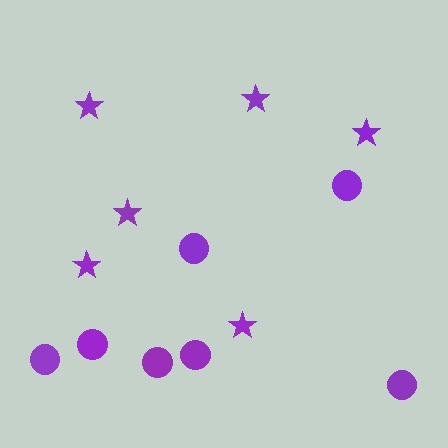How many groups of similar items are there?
There are 2 groups: one group of stars (6) and one group of circles (7).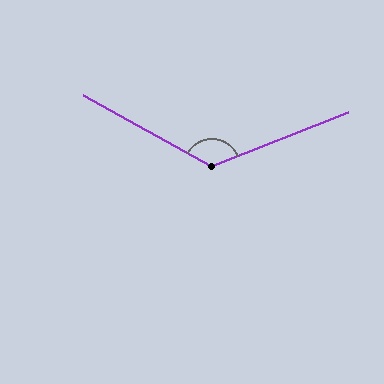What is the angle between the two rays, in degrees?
Approximately 129 degrees.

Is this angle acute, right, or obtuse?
It is obtuse.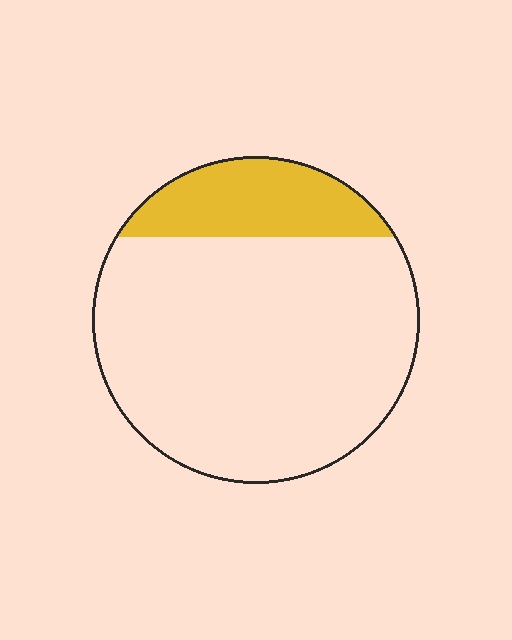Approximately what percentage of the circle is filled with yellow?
Approximately 20%.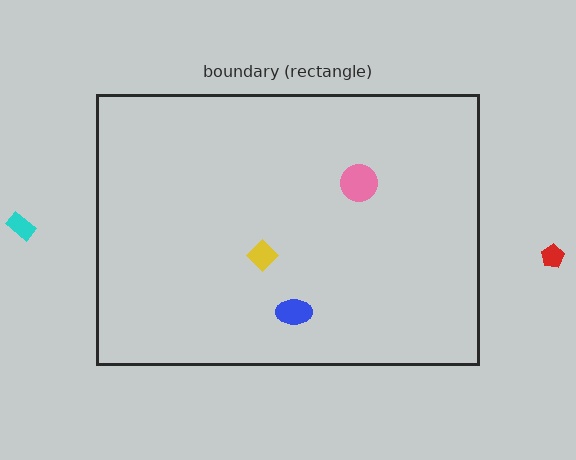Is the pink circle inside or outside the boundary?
Inside.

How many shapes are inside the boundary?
3 inside, 2 outside.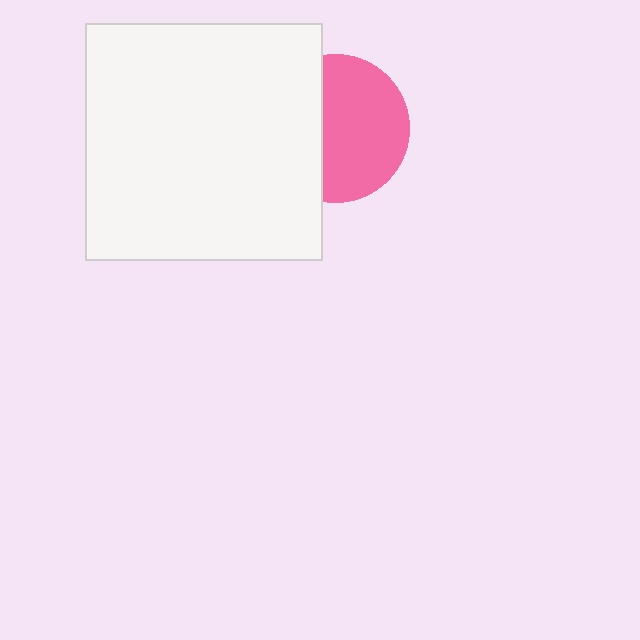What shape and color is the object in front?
The object in front is a white square.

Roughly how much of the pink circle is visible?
About half of it is visible (roughly 60%).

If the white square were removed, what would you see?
You would see the complete pink circle.